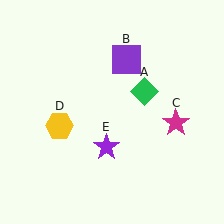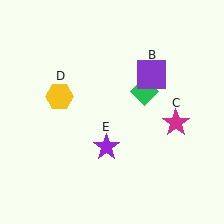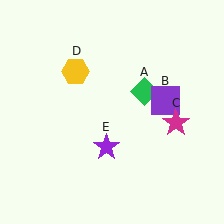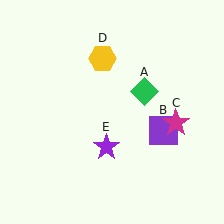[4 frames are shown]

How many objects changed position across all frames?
2 objects changed position: purple square (object B), yellow hexagon (object D).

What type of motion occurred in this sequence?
The purple square (object B), yellow hexagon (object D) rotated clockwise around the center of the scene.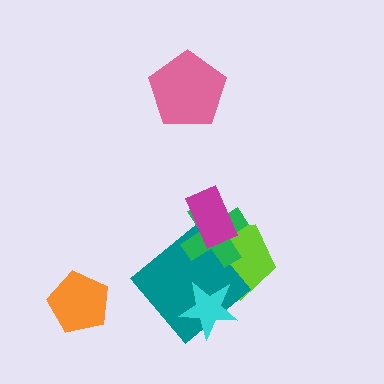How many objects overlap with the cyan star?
2 objects overlap with the cyan star.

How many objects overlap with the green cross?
3 objects overlap with the green cross.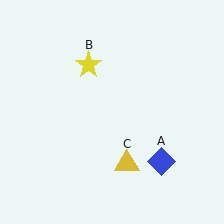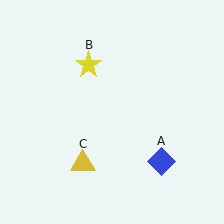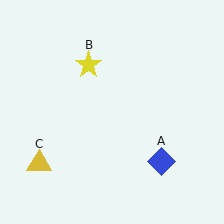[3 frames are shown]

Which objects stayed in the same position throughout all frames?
Blue diamond (object A) and yellow star (object B) remained stationary.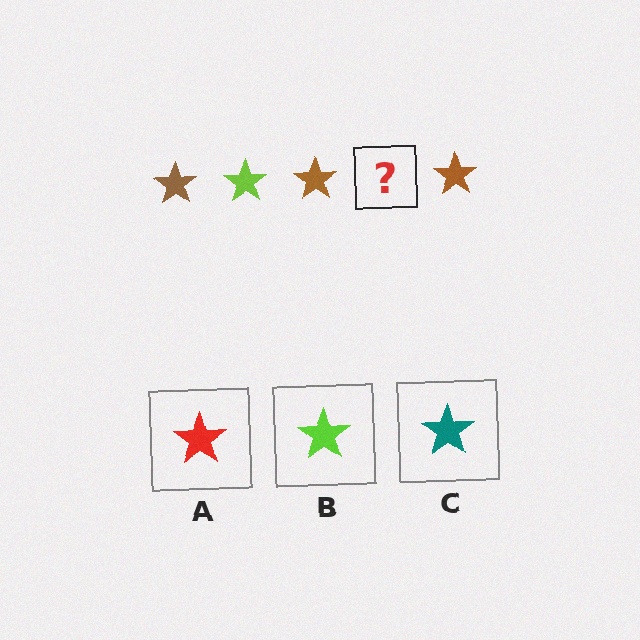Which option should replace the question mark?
Option B.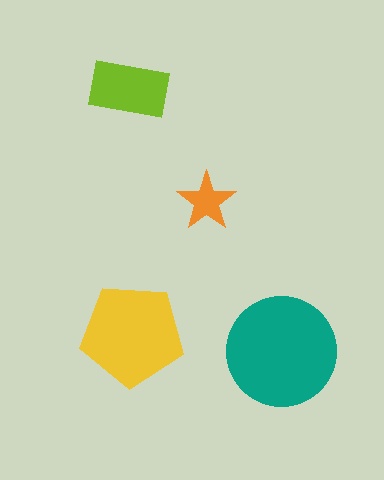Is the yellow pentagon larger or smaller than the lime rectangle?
Larger.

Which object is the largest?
The teal circle.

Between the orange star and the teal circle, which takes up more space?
The teal circle.